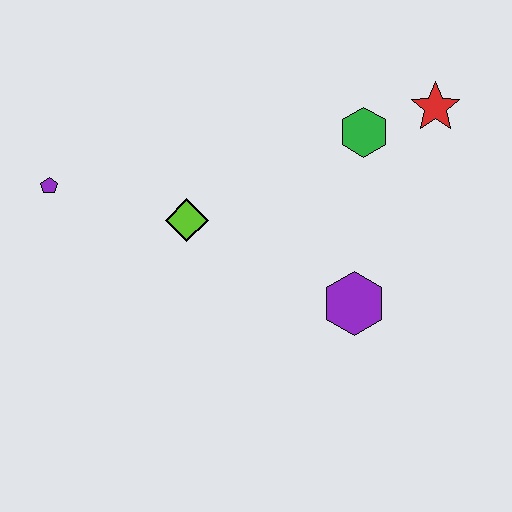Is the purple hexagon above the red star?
No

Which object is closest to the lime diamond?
The purple pentagon is closest to the lime diamond.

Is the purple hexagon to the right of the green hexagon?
No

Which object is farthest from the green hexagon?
The purple pentagon is farthest from the green hexagon.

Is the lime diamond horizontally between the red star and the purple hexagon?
No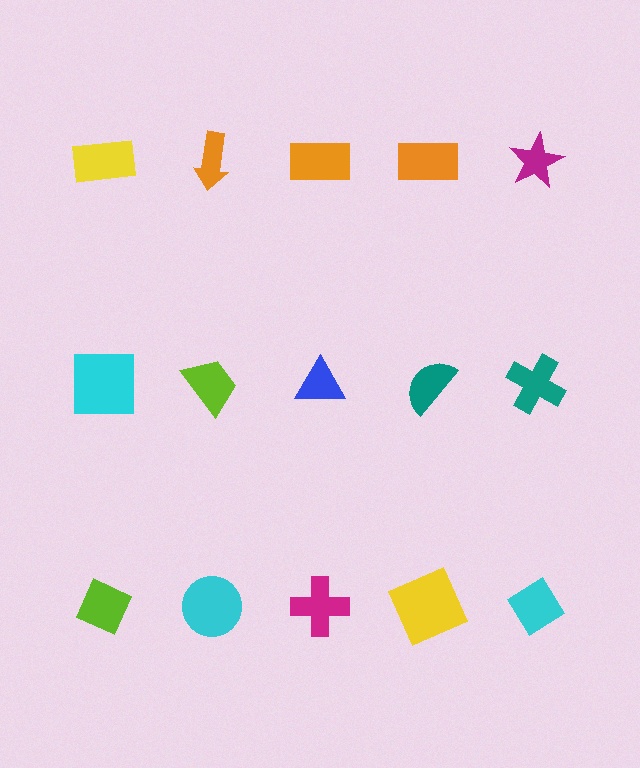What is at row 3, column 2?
A cyan circle.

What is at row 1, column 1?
A yellow rectangle.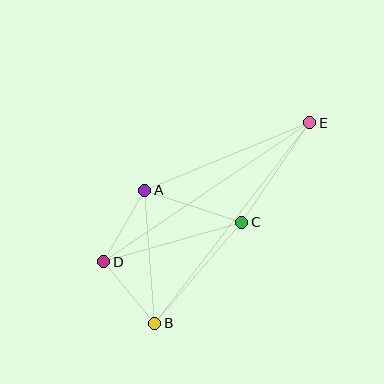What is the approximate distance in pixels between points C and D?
The distance between C and D is approximately 143 pixels.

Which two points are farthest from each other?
Points B and E are farthest from each other.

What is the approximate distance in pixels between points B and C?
The distance between B and C is approximately 133 pixels.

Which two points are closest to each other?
Points B and D are closest to each other.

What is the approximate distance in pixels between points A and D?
The distance between A and D is approximately 83 pixels.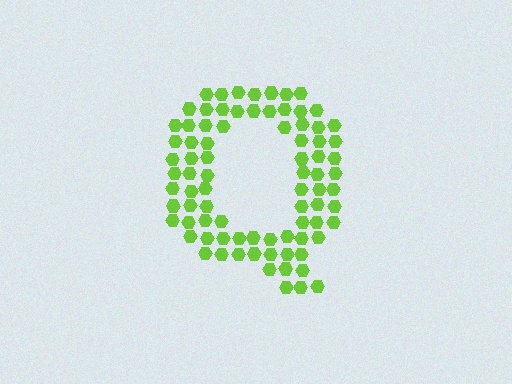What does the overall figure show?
The overall figure shows the letter Q.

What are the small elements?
The small elements are hexagons.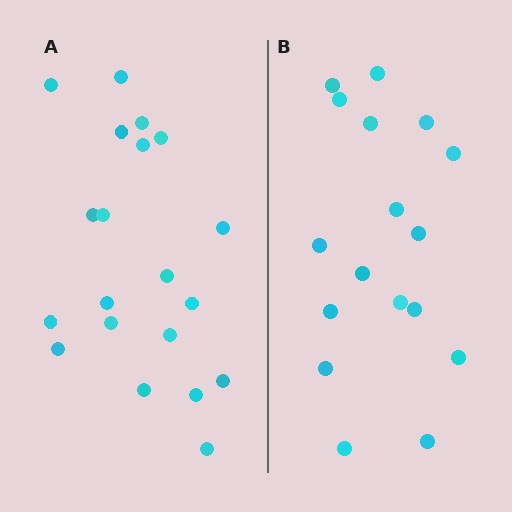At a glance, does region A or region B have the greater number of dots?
Region A (the left region) has more dots.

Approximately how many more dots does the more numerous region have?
Region A has just a few more — roughly 2 or 3 more dots than region B.